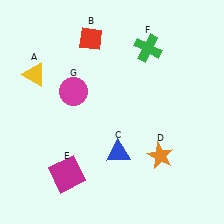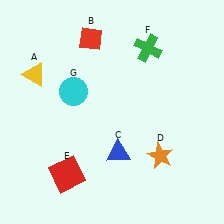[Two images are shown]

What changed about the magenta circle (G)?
In Image 1, G is magenta. In Image 2, it changed to cyan.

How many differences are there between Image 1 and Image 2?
There are 2 differences between the two images.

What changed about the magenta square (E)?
In Image 1, E is magenta. In Image 2, it changed to red.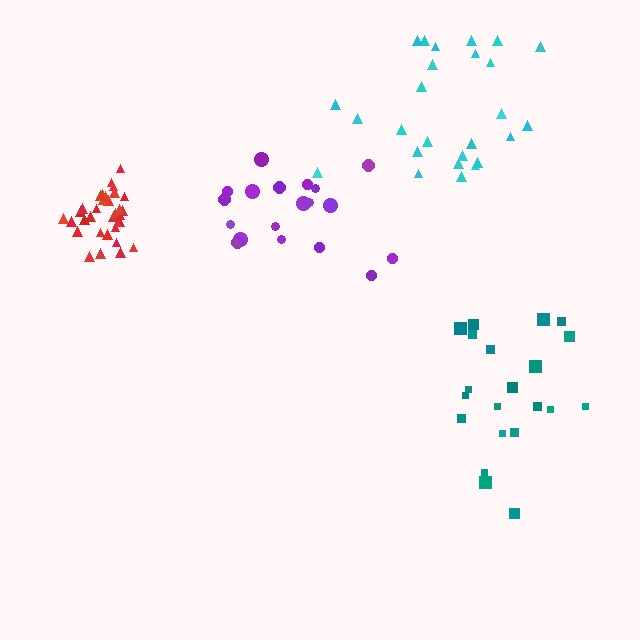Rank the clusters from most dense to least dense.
red, cyan, teal, purple.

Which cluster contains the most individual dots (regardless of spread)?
Red (33).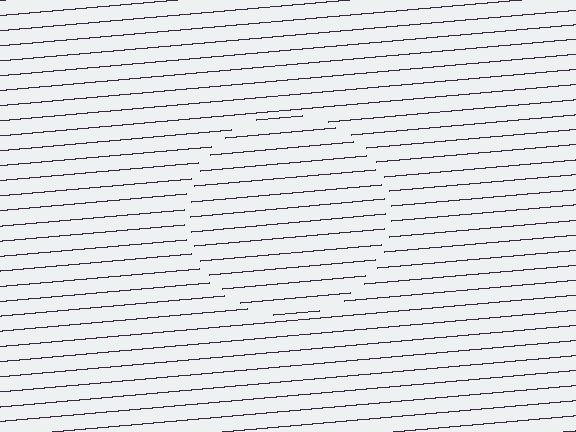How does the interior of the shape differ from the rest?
The interior of the shape contains the same grating, shifted by half a period — the contour is defined by the phase discontinuity where line-ends from the inner and outer gratings abut.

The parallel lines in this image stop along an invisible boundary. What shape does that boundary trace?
An illusory circle. The interior of the shape contains the same grating, shifted by half a period — the contour is defined by the phase discontinuity where line-ends from the inner and outer gratings abut.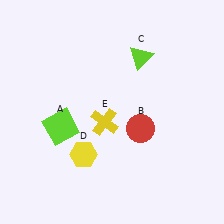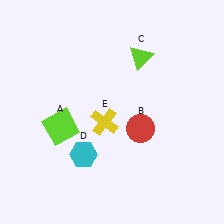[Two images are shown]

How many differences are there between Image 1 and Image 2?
There is 1 difference between the two images.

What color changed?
The hexagon (D) changed from yellow in Image 1 to cyan in Image 2.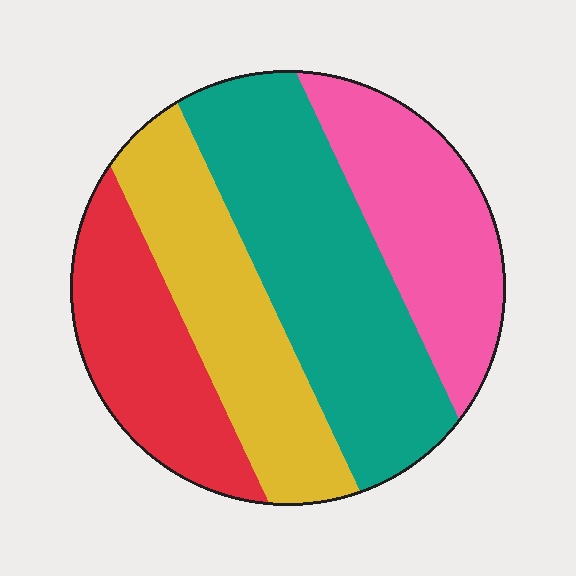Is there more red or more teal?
Teal.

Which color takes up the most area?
Teal, at roughly 35%.